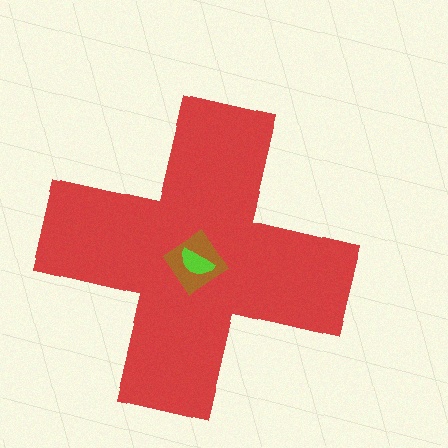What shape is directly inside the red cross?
The brown diamond.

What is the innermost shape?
The lime semicircle.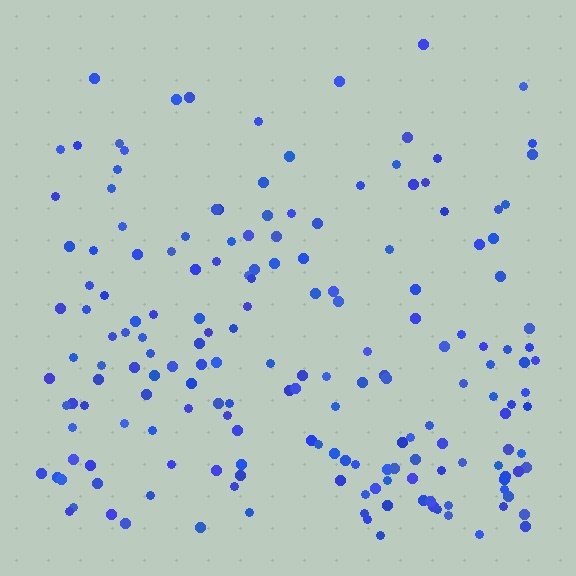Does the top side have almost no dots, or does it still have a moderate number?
Still a moderate number, just noticeably fewer than the bottom.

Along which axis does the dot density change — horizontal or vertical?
Vertical.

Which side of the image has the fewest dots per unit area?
The top.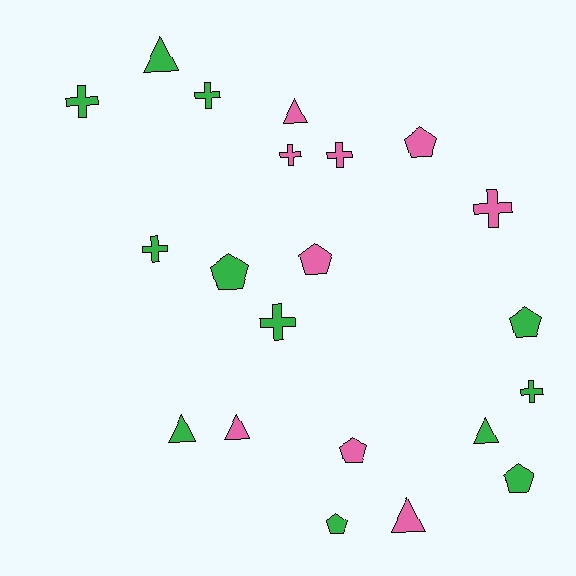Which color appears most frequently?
Green, with 12 objects.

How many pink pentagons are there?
There are 3 pink pentagons.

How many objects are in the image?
There are 21 objects.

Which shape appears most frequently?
Cross, with 8 objects.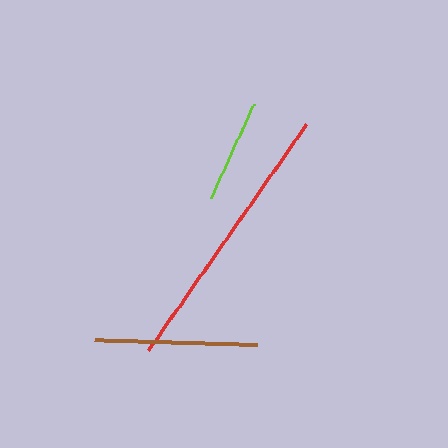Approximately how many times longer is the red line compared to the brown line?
The red line is approximately 1.7 times the length of the brown line.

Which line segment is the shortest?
The lime line is the shortest at approximately 103 pixels.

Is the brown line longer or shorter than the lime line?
The brown line is longer than the lime line.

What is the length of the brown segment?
The brown segment is approximately 163 pixels long.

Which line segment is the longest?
The red line is the longest at approximately 275 pixels.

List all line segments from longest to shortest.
From longest to shortest: red, brown, lime.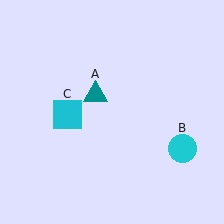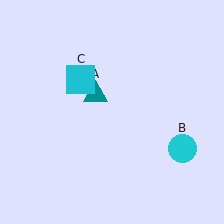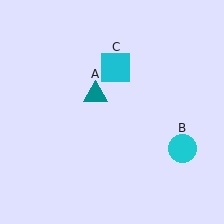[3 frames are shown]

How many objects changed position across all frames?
1 object changed position: cyan square (object C).